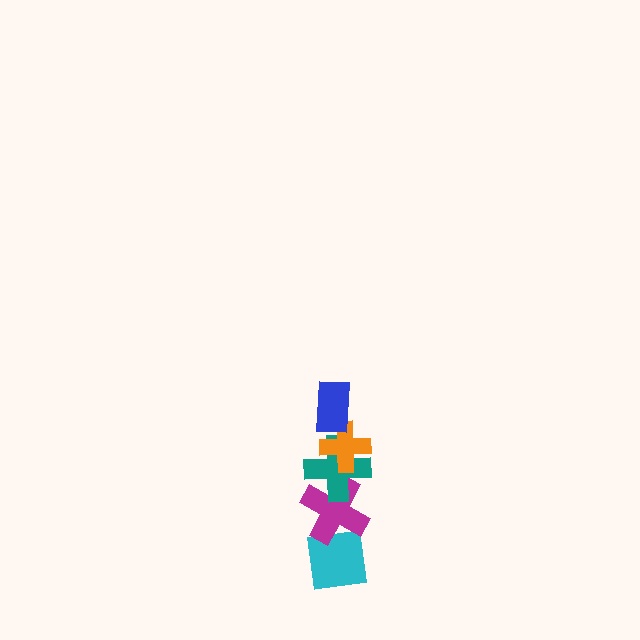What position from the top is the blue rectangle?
The blue rectangle is 1st from the top.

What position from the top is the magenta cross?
The magenta cross is 4th from the top.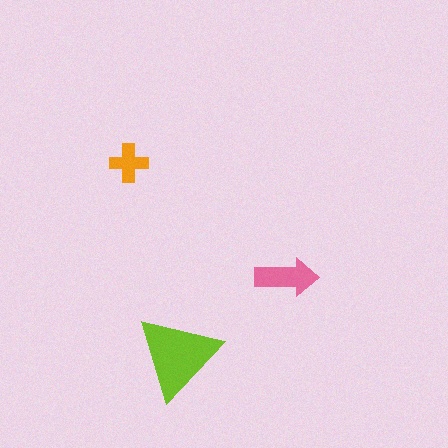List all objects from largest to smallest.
The lime triangle, the pink arrow, the orange cross.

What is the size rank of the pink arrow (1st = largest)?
2nd.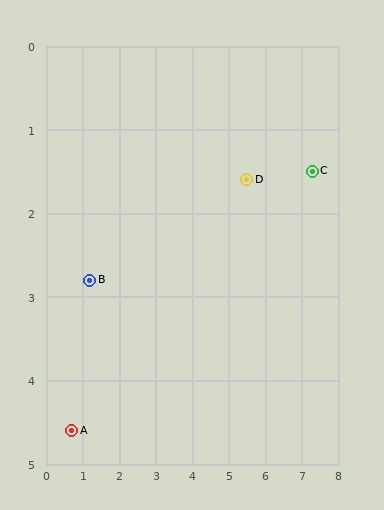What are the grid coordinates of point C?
Point C is at approximately (7.3, 1.5).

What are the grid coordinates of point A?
Point A is at approximately (0.7, 4.6).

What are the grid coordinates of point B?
Point B is at approximately (1.2, 2.8).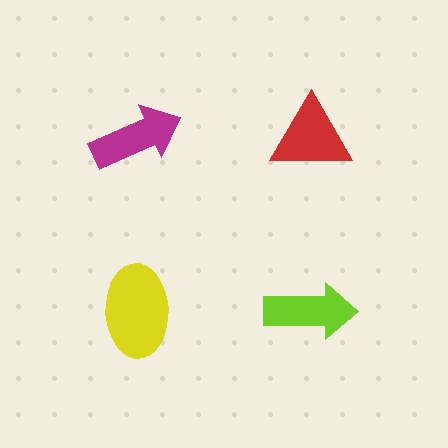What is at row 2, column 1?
A yellow ellipse.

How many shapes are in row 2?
2 shapes.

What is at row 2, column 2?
A lime arrow.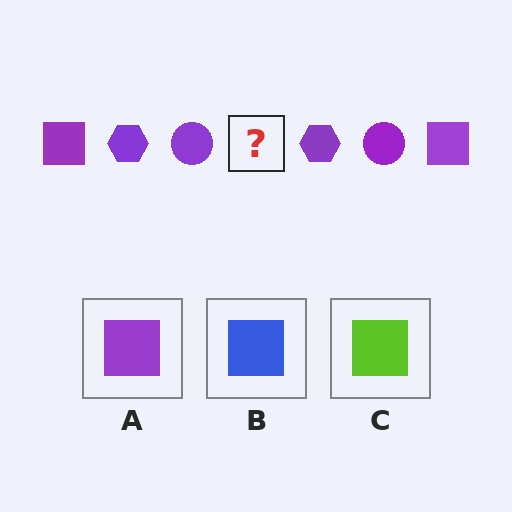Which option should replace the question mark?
Option A.